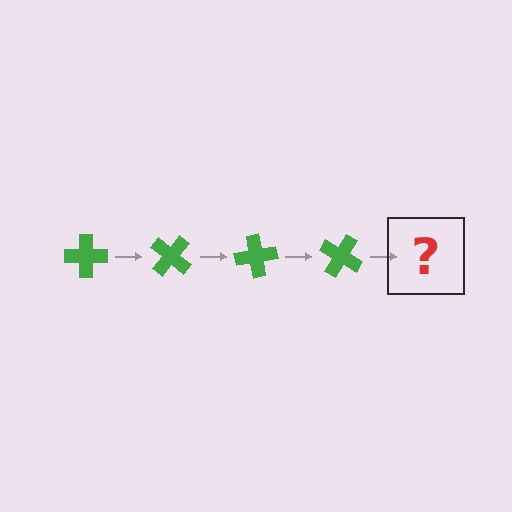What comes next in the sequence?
The next element should be a green cross rotated 160 degrees.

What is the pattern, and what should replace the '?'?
The pattern is that the cross rotates 40 degrees each step. The '?' should be a green cross rotated 160 degrees.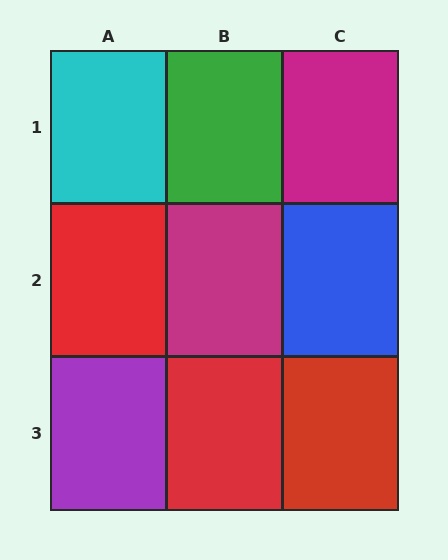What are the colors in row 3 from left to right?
Purple, red, red.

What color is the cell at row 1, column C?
Magenta.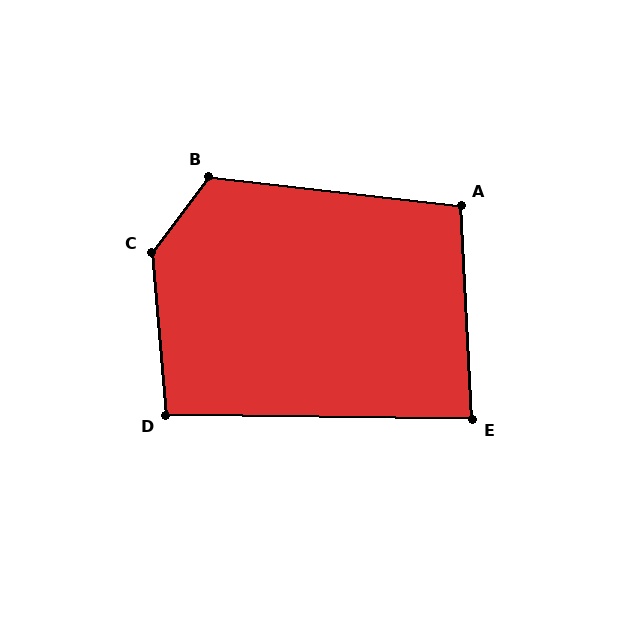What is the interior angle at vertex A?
Approximately 99 degrees (obtuse).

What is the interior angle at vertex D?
Approximately 96 degrees (obtuse).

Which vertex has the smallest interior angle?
E, at approximately 86 degrees.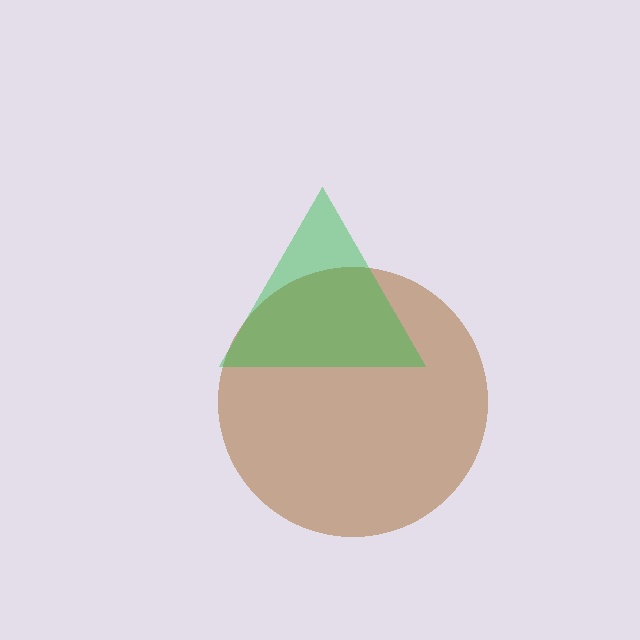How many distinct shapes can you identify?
There are 2 distinct shapes: a brown circle, a green triangle.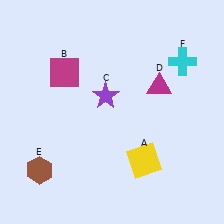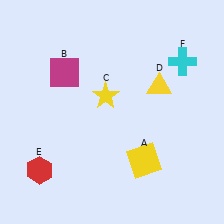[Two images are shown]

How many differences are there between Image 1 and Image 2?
There are 3 differences between the two images.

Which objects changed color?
C changed from purple to yellow. D changed from magenta to yellow. E changed from brown to red.